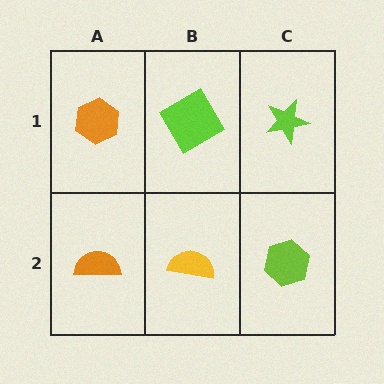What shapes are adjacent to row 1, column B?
A yellow semicircle (row 2, column B), an orange hexagon (row 1, column A), a lime star (row 1, column C).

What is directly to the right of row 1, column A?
A lime diamond.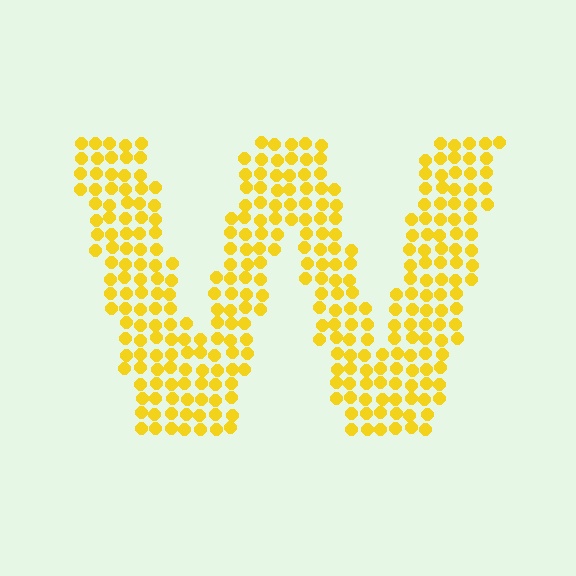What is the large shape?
The large shape is the letter W.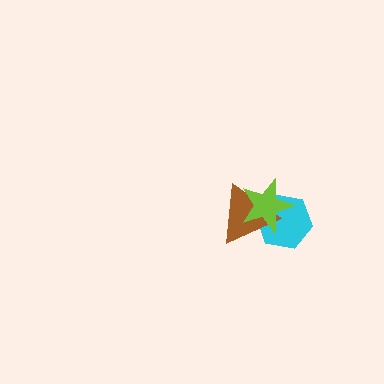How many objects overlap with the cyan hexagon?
2 objects overlap with the cyan hexagon.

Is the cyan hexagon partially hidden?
Yes, it is partially covered by another shape.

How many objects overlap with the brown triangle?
2 objects overlap with the brown triangle.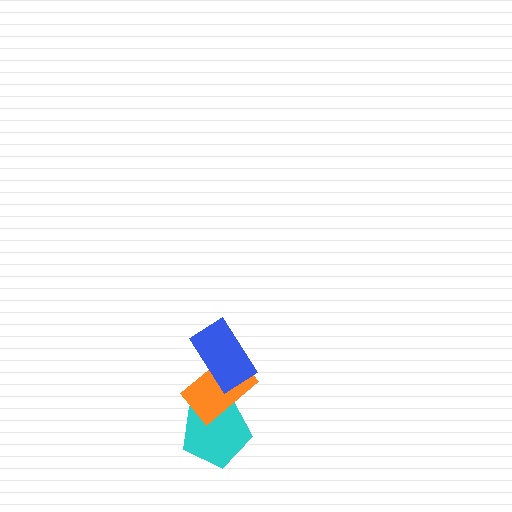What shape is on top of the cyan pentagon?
The orange rectangle is on top of the cyan pentagon.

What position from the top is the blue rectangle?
The blue rectangle is 1st from the top.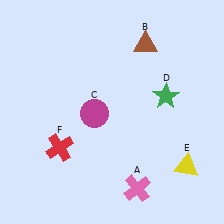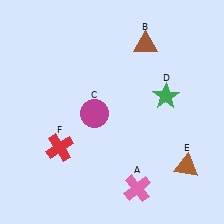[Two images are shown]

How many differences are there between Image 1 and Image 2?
There is 1 difference between the two images.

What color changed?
The triangle (E) changed from yellow in Image 1 to brown in Image 2.